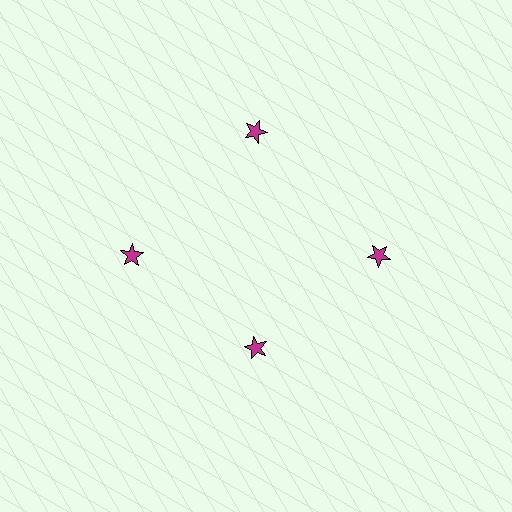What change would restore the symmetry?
The symmetry would be restored by moving it outward, back onto the ring so that all 4 stars sit at equal angles and equal distance from the center.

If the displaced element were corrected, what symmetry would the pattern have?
It would have 4-fold rotational symmetry — the pattern would map onto itself every 90 degrees.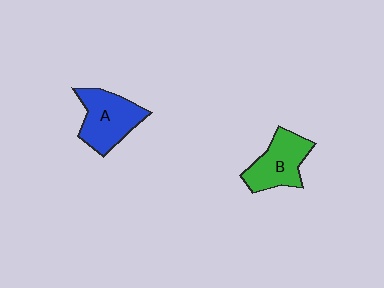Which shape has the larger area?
Shape A (blue).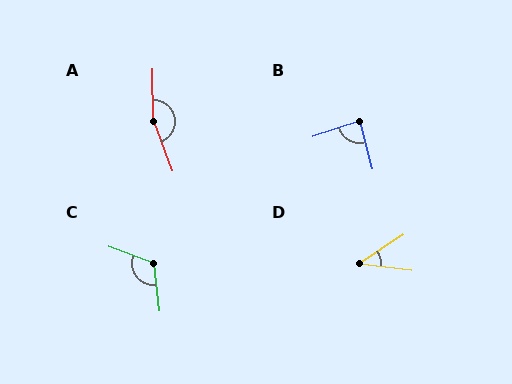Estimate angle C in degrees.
Approximately 117 degrees.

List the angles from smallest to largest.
D (42°), B (87°), C (117°), A (159°).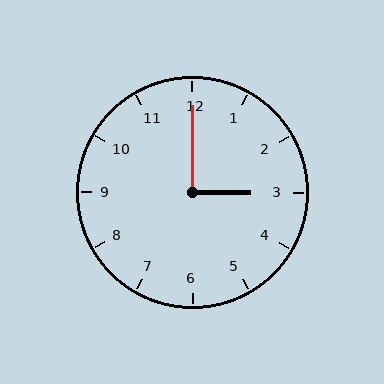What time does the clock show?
3:00.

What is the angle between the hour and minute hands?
Approximately 90 degrees.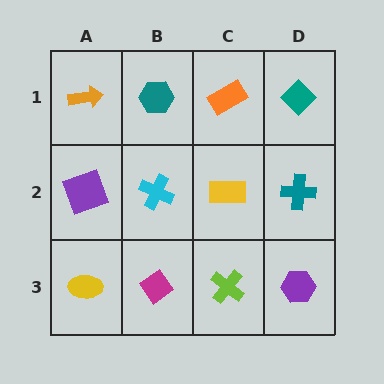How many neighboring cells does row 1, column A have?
2.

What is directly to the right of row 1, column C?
A teal diamond.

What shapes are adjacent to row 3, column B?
A cyan cross (row 2, column B), a yellow ellipse (row 3, column A), a lime cross (row 3, column C).